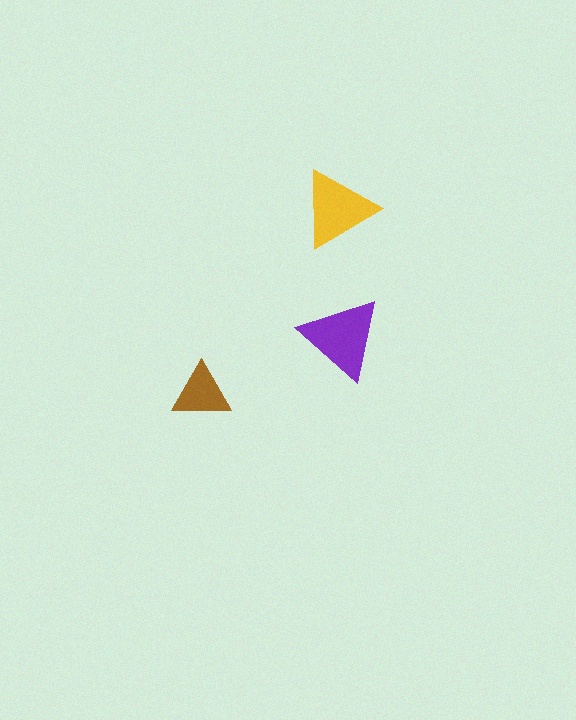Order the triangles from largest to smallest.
the purple one, the yellow one, the brown one.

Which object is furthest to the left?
The brown triangle is leftmost.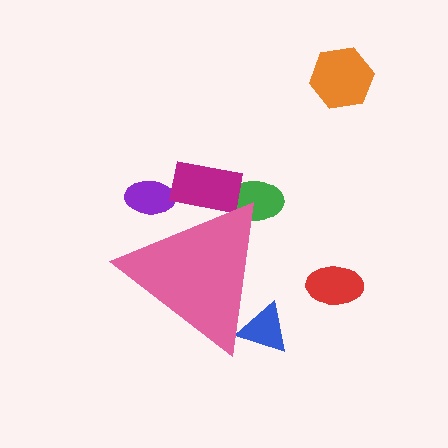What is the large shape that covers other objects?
A pink triangle.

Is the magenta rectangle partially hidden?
Yes, the magenta rectangle is partially hidden behind the pink triangle.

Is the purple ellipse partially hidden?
Yes, the purple ellipse is partially hidden behind the pink triangle.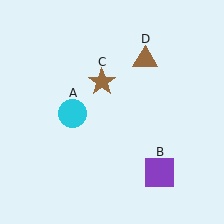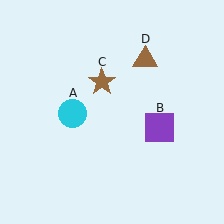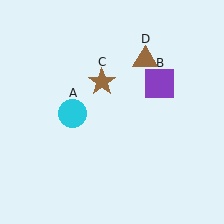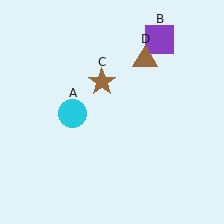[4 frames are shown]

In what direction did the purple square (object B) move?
The purple square (object B) moved up.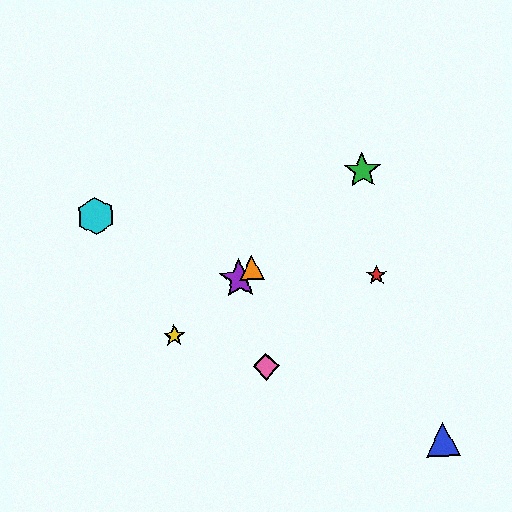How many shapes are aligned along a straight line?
4 shapes (the green star, the yellow star, the purple star, the orange triangle) are aligned along a straight line.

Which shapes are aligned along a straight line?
The green star, the yellow star, the purple star, the orange triangle are aligned along a straight line.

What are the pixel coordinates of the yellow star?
The yellow star is at (174, 336).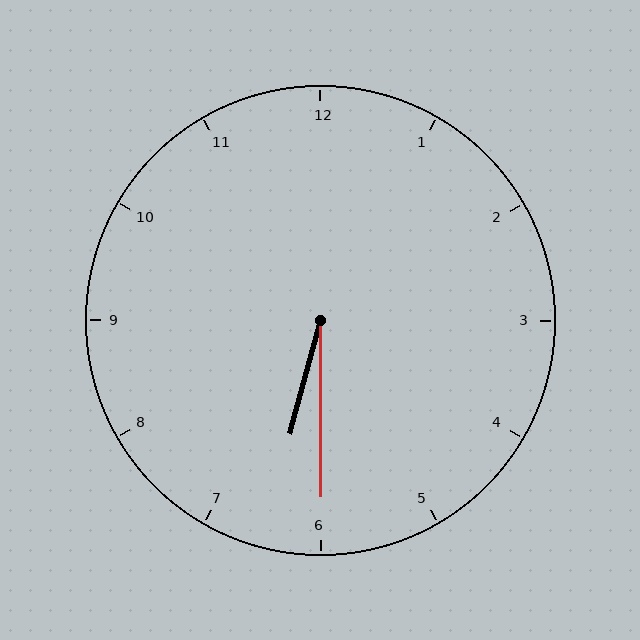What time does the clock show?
6:30.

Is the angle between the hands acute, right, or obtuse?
It is acute.